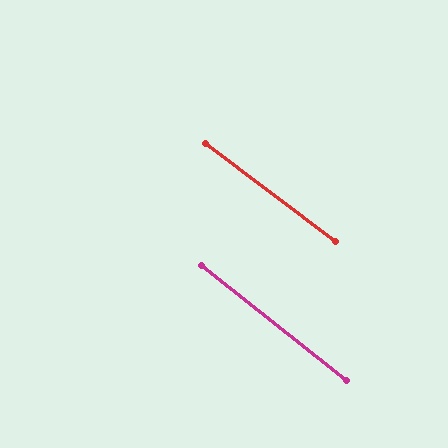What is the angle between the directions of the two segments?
Approximately 2 degrees.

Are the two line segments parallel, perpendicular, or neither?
Parallel — their directions differ by only 1.6°.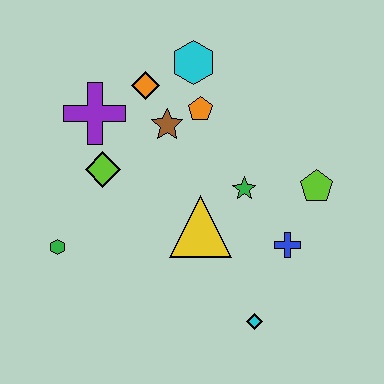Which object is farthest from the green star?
The green hexagon is farthest from the green star.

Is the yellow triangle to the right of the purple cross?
Yes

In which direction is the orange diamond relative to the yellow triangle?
The orange diamond is above the yellow triangle.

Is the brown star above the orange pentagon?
No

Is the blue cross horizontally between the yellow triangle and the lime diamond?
No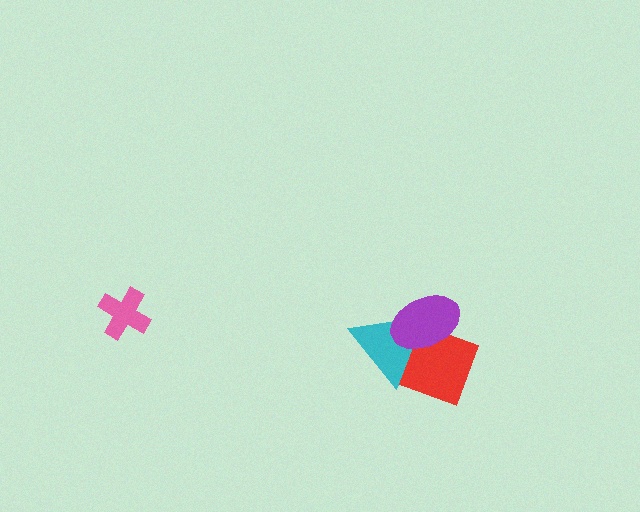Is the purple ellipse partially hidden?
No, no other shape covers it.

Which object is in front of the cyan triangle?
The purple ellipse is in front of the cyan triangle.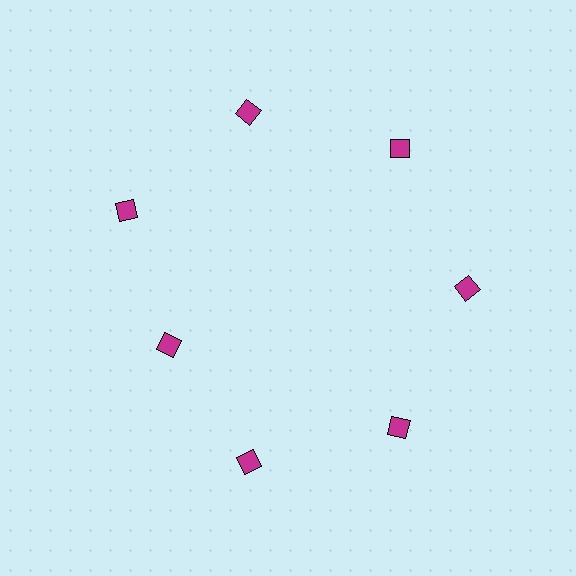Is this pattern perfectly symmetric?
No. The 7 magenta diamonds are arranged in a ring, but one element near the 8 o'clock position is pulled inward toward the center, breaking the 7-fold rotational symmetry.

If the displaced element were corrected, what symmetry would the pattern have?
It would have 7-fold rotational symmetry — the pattern would map onto itself every 51 degrees.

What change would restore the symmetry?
The symmetry would be restored by moving it outward, back onto the ring so that all 7 diamonds sit at equal angles and equal distance from the center.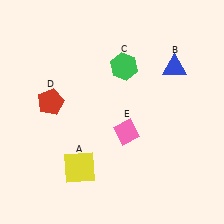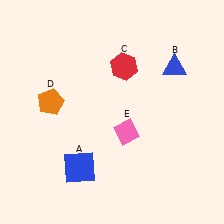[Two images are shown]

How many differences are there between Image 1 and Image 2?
There are 3 differences between the two images.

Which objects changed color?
A changed from yellow to blue. C changed from green to red. D changed from red to orange.